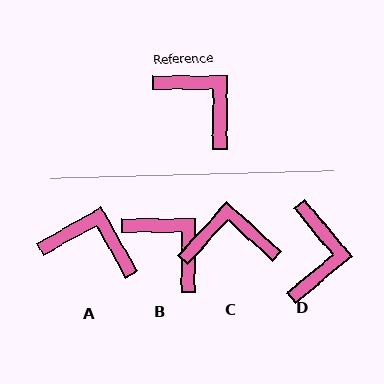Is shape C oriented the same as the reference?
No, it is off by about 47 degrees.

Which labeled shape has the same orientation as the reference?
B.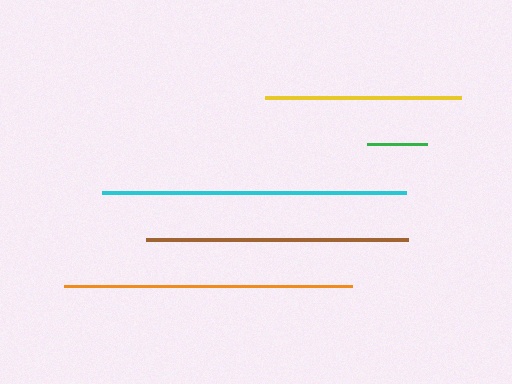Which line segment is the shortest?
The green line is the shortest at approximately 60 pixels.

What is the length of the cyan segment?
The cyan segment is approximately 304 pixels long.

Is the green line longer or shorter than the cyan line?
The cyan line is longer than the green line.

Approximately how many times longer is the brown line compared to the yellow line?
The brown line is approximately 1.3 times the length of the yellow line.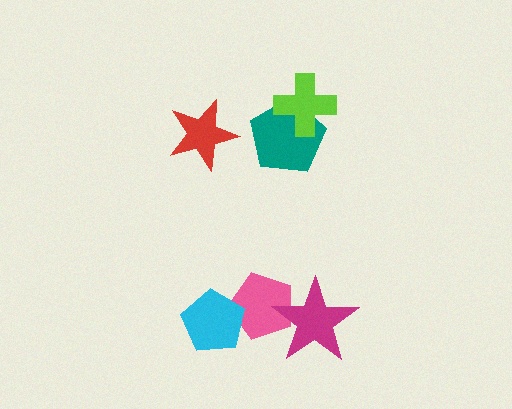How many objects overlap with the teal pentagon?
1 object overlaps with the teal pentagon.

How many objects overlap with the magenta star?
1 object overlaps with the magenta star.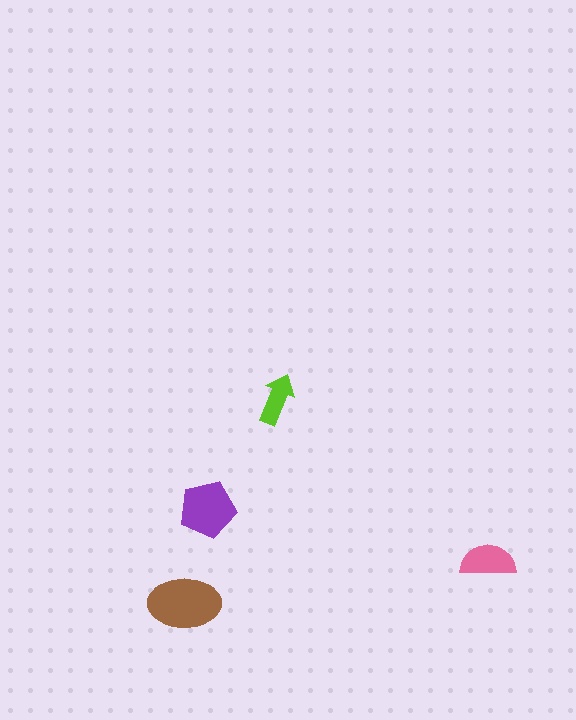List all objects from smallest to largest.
The lime arrow, the pink semicircle, the purple pentagon, the brown ellipse.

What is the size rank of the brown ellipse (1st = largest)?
1st.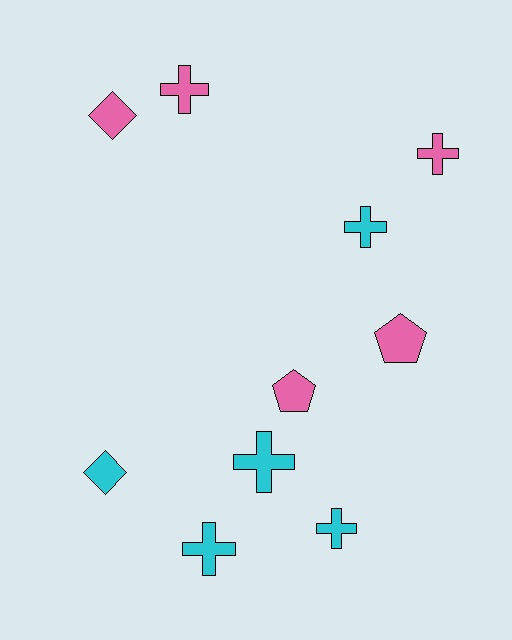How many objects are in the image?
There are 10 objects.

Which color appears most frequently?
Cyan, with 5 objects.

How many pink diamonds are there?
There is 1 pink diamond.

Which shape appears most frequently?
Cross, with 6 objects.